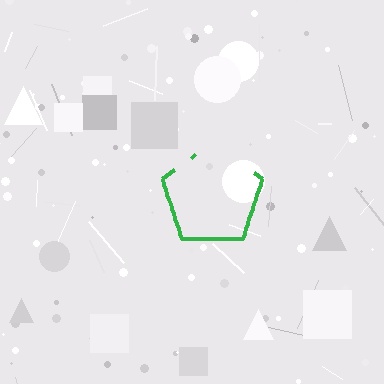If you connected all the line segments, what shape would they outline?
They would outline a pentagon.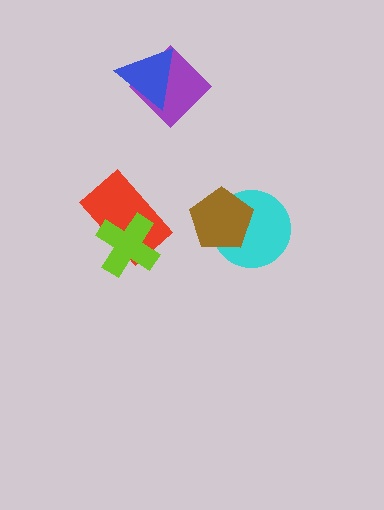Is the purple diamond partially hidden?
Yes, it is partially covered by another shape.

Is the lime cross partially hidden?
No, no other shape covers it.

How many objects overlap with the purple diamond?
1 object overlaps with the purple diamond.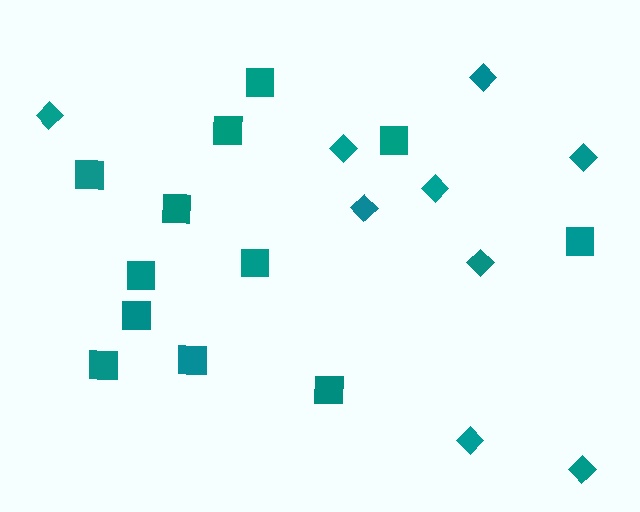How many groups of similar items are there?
There are 2 groups: one group of squares (12) and one group of diamonds (9).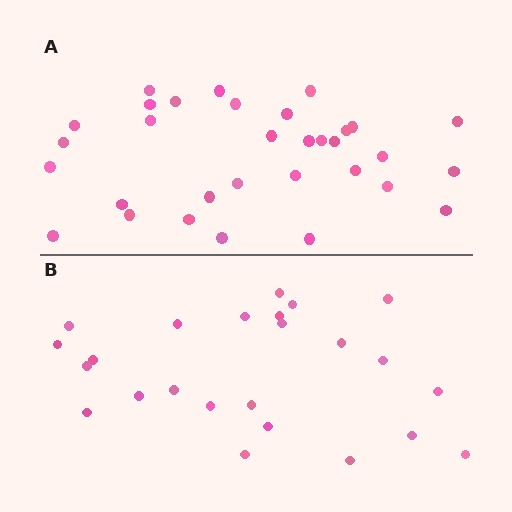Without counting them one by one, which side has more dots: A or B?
Region A (the top region) has more dots.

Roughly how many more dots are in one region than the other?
Region A has roughly 8 or so more dots than region B.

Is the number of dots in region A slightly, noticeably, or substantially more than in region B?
Region A has noticeably more, but not dramatically so. The ratio is roughly 1.3 to 1.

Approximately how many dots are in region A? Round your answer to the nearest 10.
About 30 dots. (The exact count is 32, which rounds to 30.)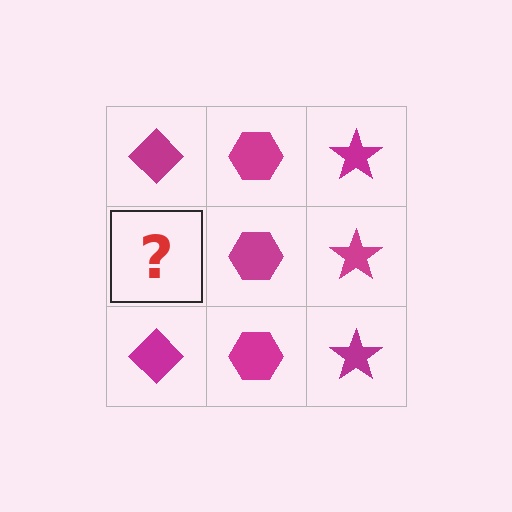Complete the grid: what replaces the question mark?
The question mark should be replaced with a magenta diamond.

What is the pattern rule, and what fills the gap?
The rule is that each column has a consistent shape. The gap should be filled with a magenta diamond.